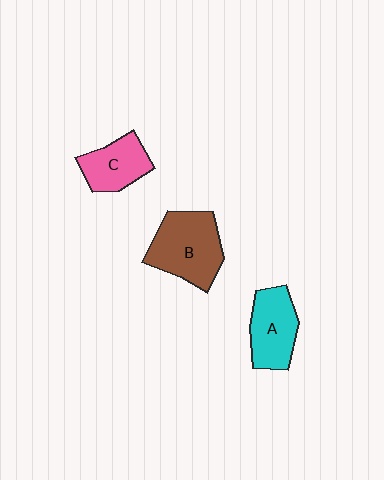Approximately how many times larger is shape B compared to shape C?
Approximately 1.5 times.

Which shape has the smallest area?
Shape C (pink).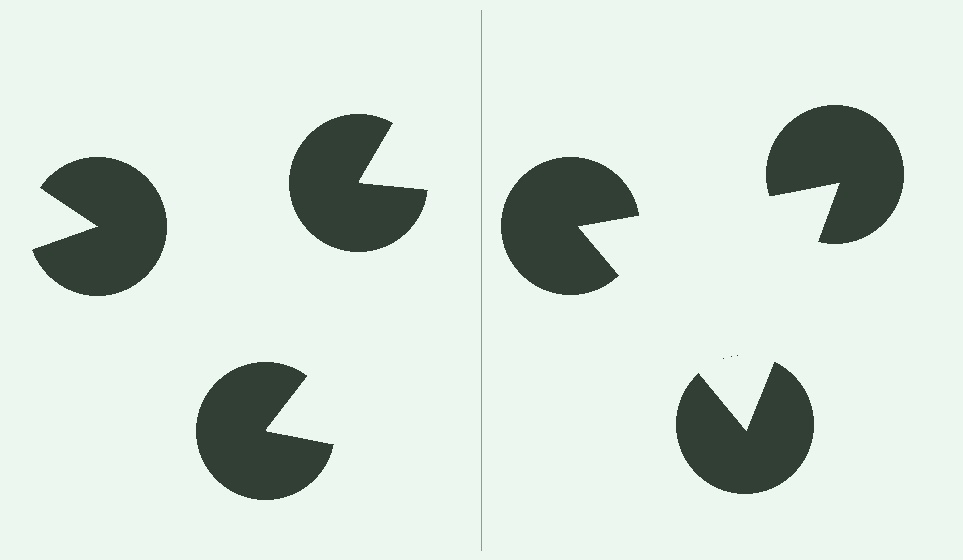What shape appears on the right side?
An illusory triangle.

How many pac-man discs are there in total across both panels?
6 — 3 on each side.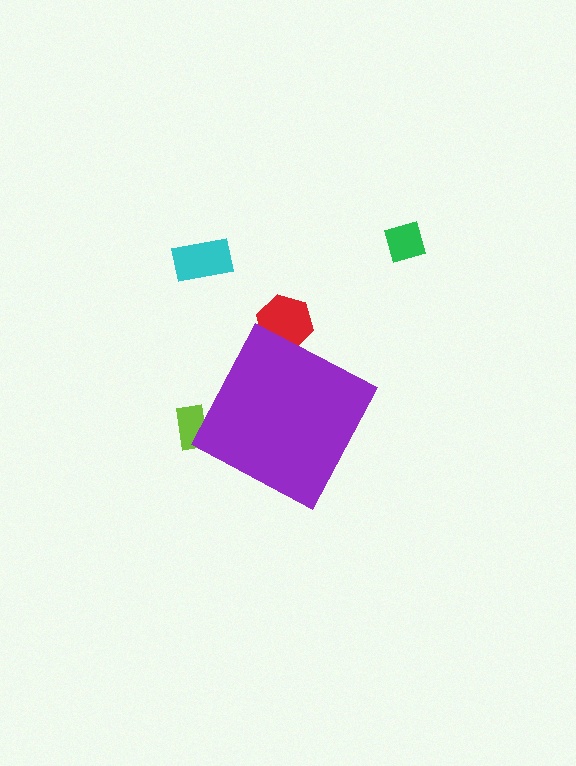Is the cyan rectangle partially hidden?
No, the cyan rectangle is fully visible.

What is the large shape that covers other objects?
A purple diamond.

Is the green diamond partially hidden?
No, the green diamond is fully visible.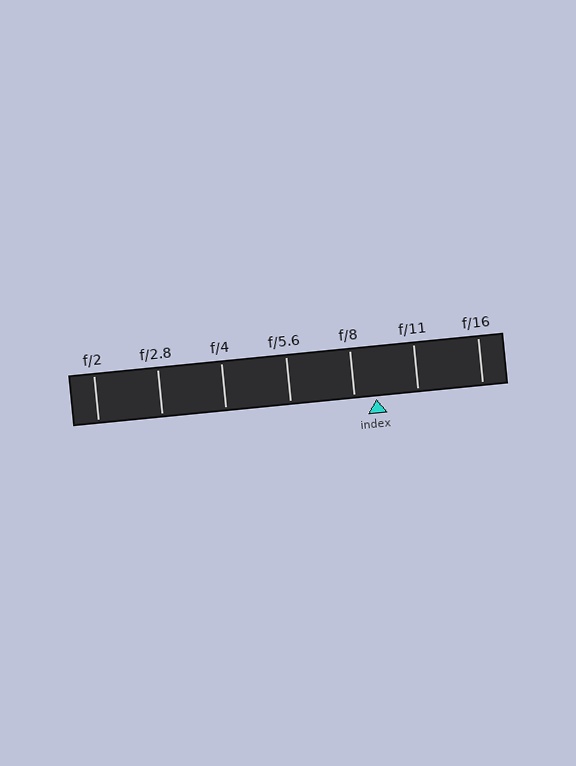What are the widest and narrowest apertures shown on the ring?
The widest aperture shown is f/2 and the narrowest is f/16.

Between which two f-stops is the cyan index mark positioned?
The index mark is between f/8 and f/11.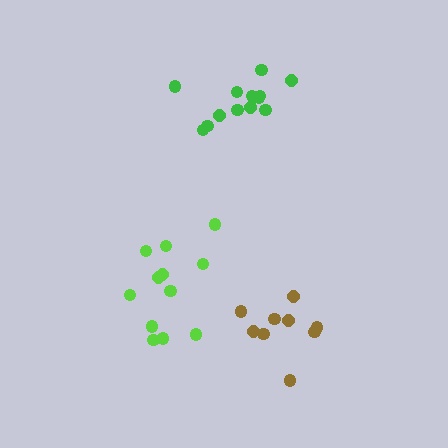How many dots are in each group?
Group 1: 12 dots, Group 2: 14 dots, Group 3: 9 dots (35 total).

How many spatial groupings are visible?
There are 3 spatial groupings.